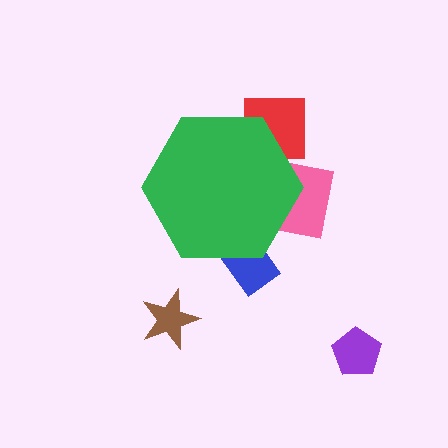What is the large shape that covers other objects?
A green hexagon.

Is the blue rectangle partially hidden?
Yes, the blue rectangle is partially hidden behind the green hexagon.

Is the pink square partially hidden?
Yes, the pink square is partially hidden behind the green hexagon.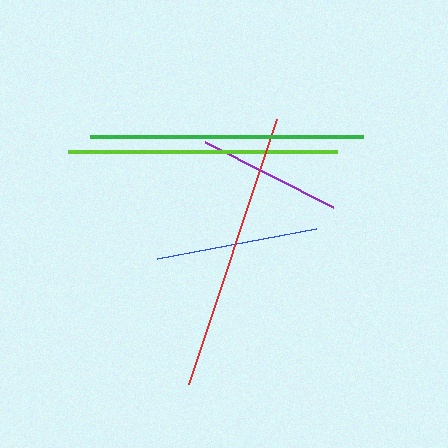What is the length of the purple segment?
The purple segment is approximately 143 pixels long.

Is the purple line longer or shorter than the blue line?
The blue line is longer than the purple line.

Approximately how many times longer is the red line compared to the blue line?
The red line is approximately 1.7 times the length of the blue line.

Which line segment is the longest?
The red line is the longest at approximately 279 pixels.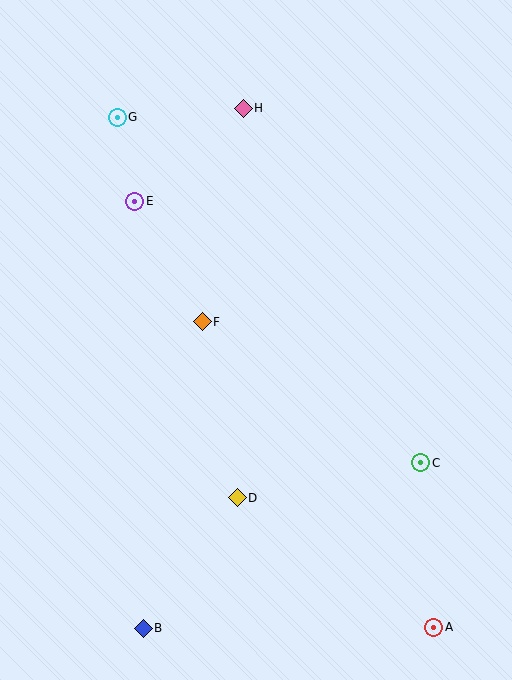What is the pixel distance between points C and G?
The distance between C and G is 460 pixels.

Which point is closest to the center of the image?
Point F at (202, 322) is closest to the center.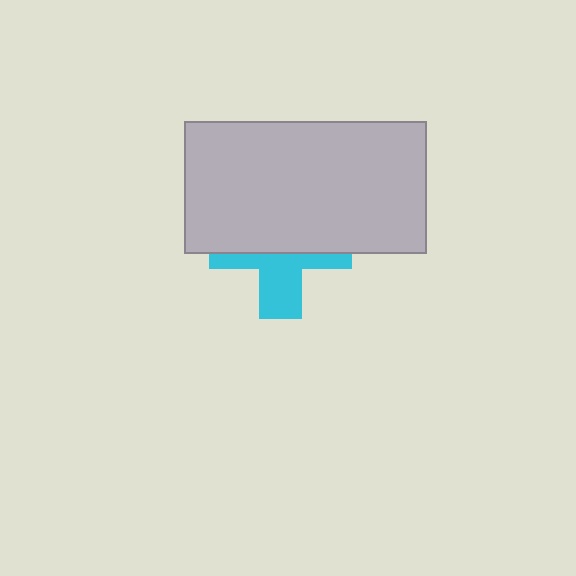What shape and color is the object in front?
The object in front is a light gray rectangle.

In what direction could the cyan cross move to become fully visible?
The cyan cross could move down. That would shift it out from behind the light gray rectangle entirely.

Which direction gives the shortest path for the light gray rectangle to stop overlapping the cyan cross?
Moving up gives the shortest separation.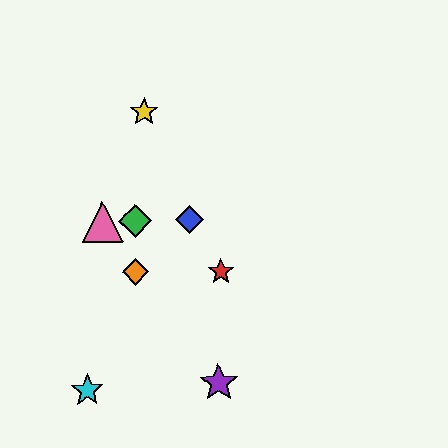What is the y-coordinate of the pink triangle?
The pink triangle is at y≈222.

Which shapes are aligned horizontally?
The blue diamond, the green diamond, the pink triangle are aligned horizontally.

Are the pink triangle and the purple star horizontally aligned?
No, the pink triangle is at y≈222 and the purple star is at y≈383.